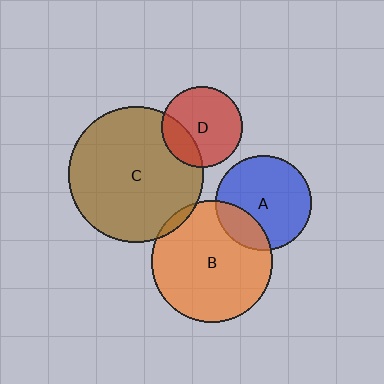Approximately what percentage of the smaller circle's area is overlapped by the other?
Approximately 20%.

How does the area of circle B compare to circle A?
Approximately 1.6 times.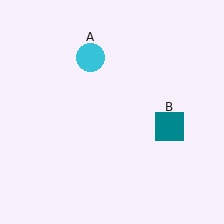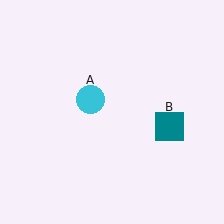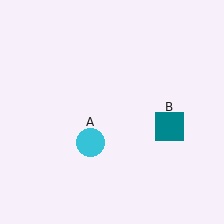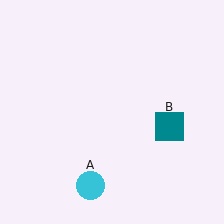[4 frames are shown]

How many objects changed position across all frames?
1 object changed position: cyan circle (object A).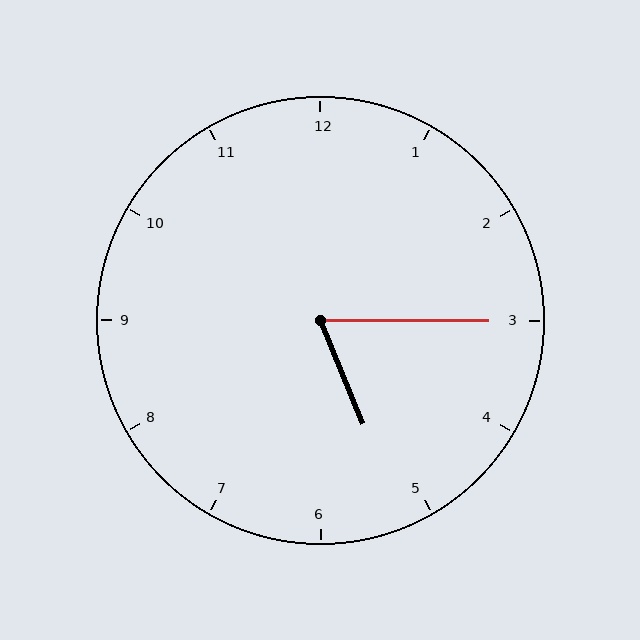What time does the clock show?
5:15.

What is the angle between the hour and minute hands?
Approximately 68 degrees.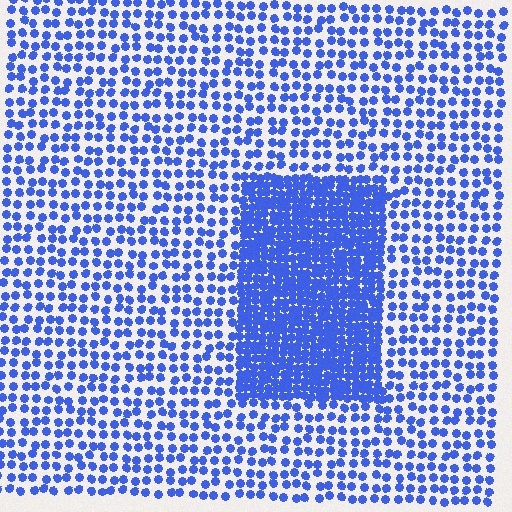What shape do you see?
I see a rectangle.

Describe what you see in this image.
The image contains small blue elements arranged at two different densities. A rectangle-shaped region is visible where the elements are more densely packed than the surrounding area.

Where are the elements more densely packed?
The elements are more densely packed inside the rectangle boundary.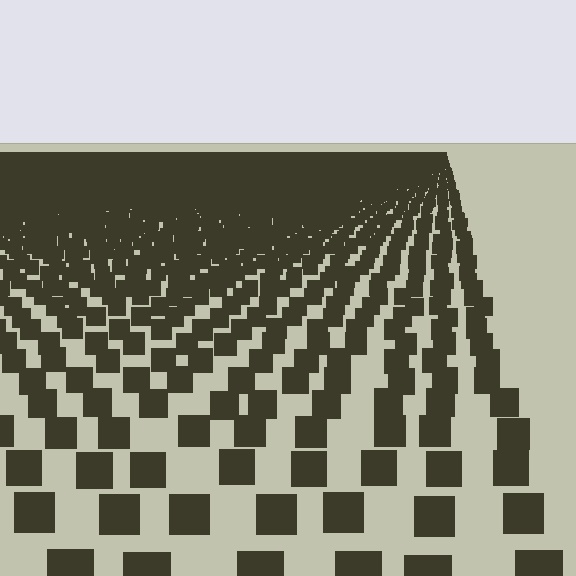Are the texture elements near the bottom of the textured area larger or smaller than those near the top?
Larger. Near the bottom, elements are closer to the viewer and appear at a bigger on-screen size.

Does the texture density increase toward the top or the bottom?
Density increases toward the top.